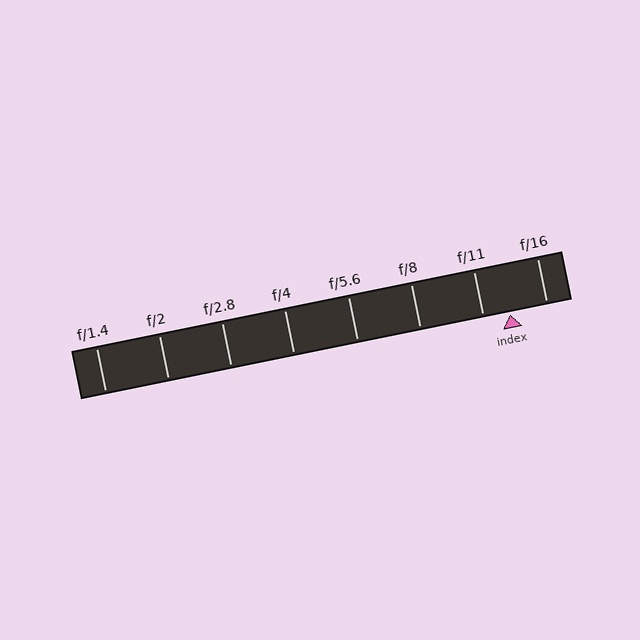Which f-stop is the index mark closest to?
The index mark is closest to f/11.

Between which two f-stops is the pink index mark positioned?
The index mark is between f/11 and f/16.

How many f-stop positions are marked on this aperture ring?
There are 8 f-stop positions marked.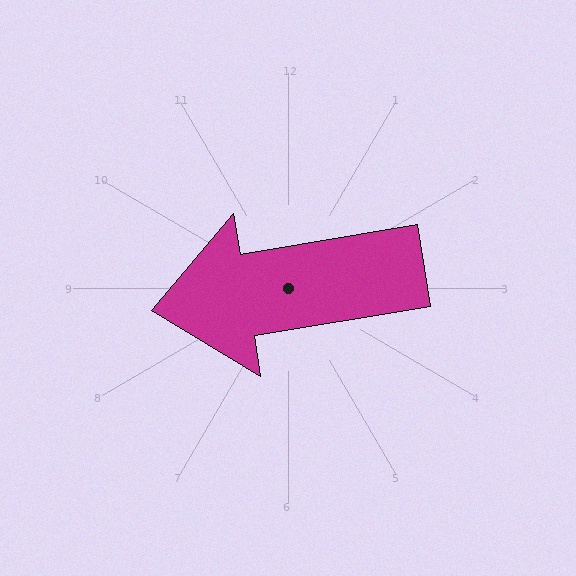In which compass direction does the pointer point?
West.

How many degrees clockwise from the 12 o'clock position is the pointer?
Approximately 260 degrees.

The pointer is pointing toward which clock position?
Roughly 9 o'clock.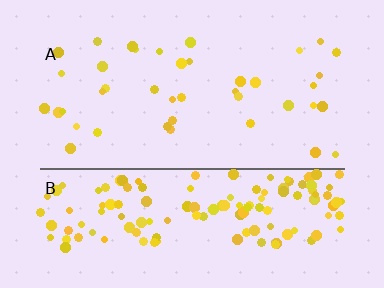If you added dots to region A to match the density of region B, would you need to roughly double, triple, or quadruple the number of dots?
Approximately quadruple.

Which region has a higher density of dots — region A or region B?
B (the bottom).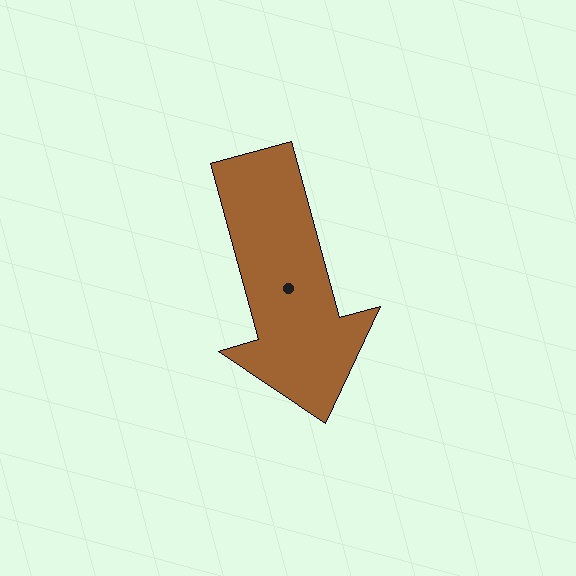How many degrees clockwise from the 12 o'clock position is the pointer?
Approximately 165 degrees.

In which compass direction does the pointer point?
South.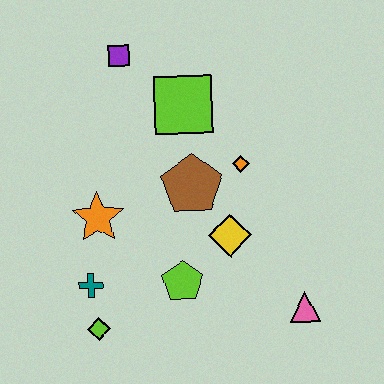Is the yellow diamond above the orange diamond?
No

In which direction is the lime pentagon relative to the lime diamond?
The lime pentagon is to the right of the lime diamond.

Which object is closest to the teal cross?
The lime diamond is closest to the teal cross.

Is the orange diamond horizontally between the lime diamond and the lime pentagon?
No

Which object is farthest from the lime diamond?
The purple square is farthest from the lime diamond.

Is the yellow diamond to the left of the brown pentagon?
No